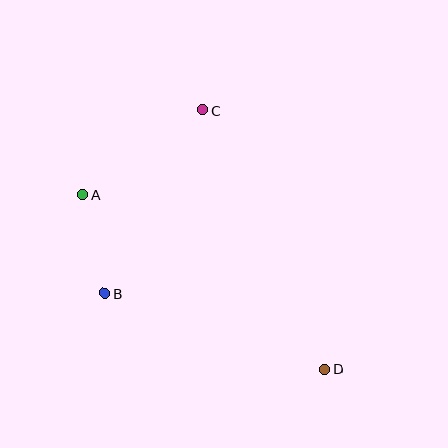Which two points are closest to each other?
Points A and B are closest to each other.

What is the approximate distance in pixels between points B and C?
The distance between B and C is approximately 208 pixels.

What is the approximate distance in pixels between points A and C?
The distance between A and C is approximately 147 pixels.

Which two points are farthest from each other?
Points A and D are farthest from each other.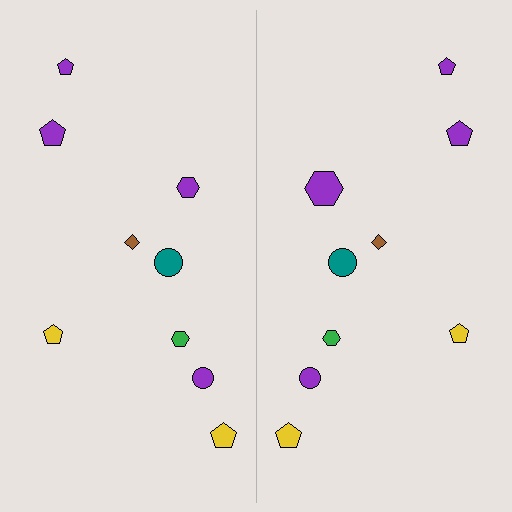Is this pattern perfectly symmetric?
No, the pattern is not perfectly symmetric. The purple hexagon on the right side has a different size than its mirror counterpart.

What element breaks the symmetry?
The purple hexagon on the right side has a different size than its mirror counterpart.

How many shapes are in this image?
There are 18 shapes in this image.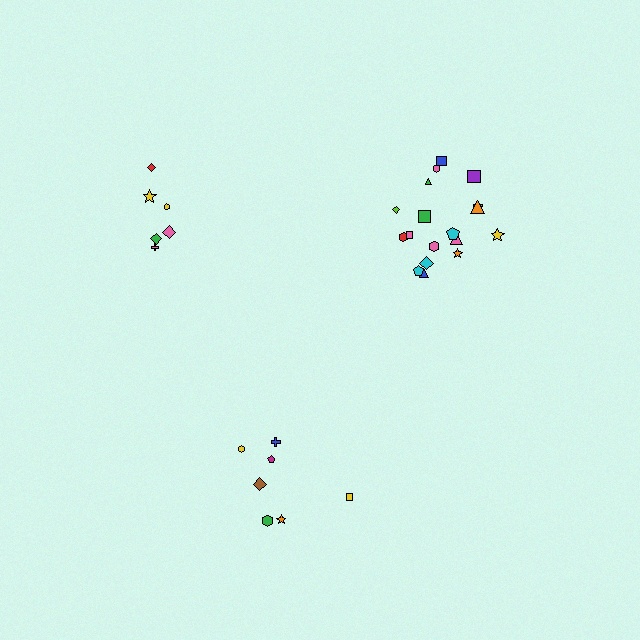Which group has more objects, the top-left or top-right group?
The top-right group.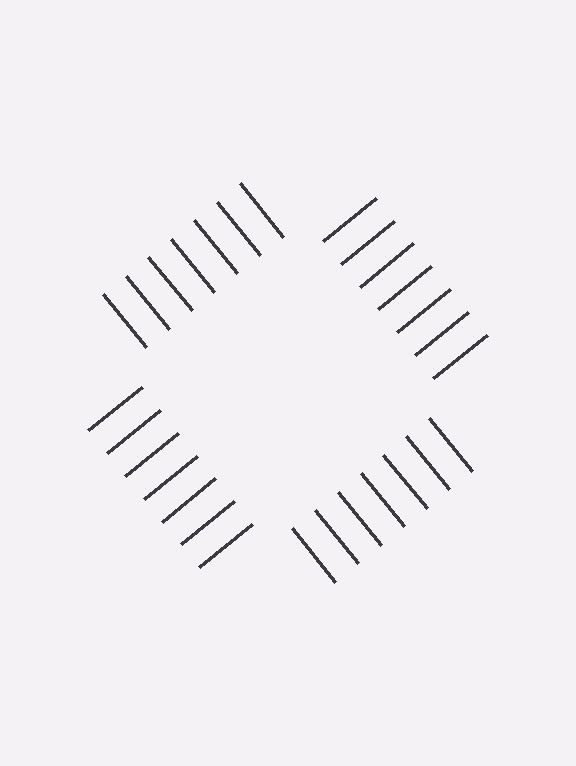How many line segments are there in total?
28 — 7 along each of the 4 edges.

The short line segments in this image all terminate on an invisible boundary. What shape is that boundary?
An illusory square — the line segments terminate on its edges but no continuous stroke is drawn.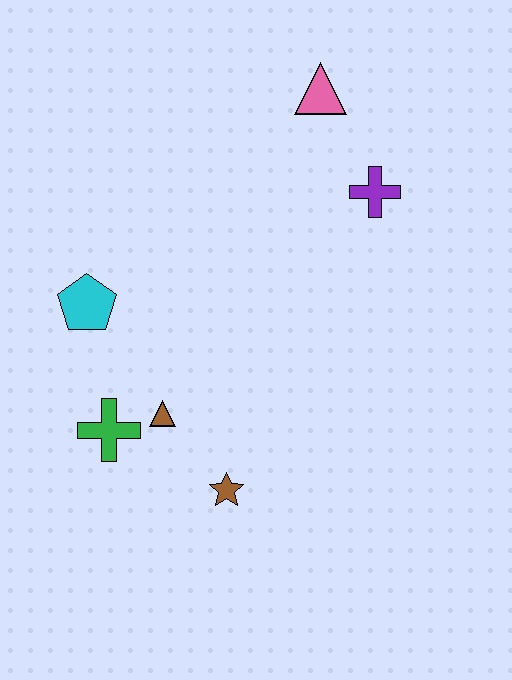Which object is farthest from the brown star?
The pink triangle is farthest from the brown star.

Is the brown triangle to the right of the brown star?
No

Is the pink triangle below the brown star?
No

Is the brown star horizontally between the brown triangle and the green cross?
No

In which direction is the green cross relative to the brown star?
The green cross is to the left of the brown star.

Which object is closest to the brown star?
The brown triangle is closest to the brown star.